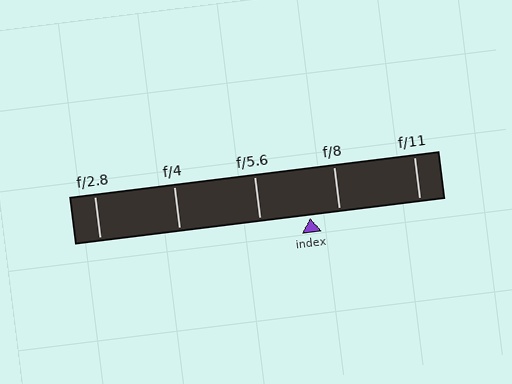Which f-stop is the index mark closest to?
The index mark is closest to f/8.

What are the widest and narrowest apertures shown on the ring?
The widest aperture shown is f/2.8 and the narrowest is f/11.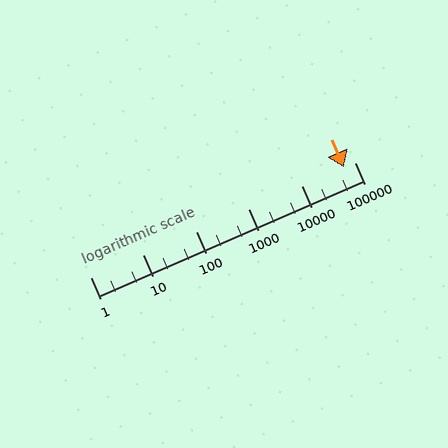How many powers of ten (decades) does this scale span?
The scale spans 5 decades, from 1 to 100000.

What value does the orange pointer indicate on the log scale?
The pointer indicates approximately 62000.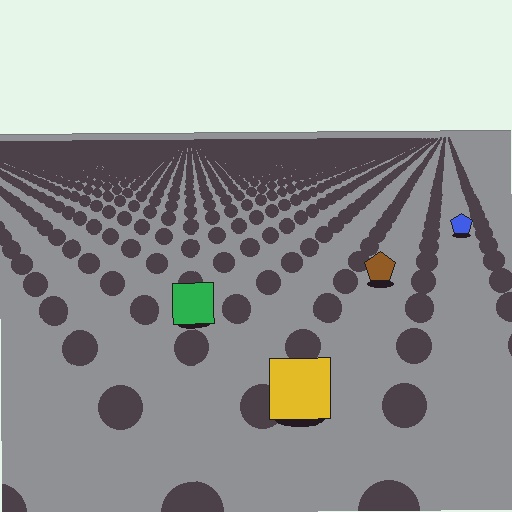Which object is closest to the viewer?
The yellow square is closest. The texture marks near it are larger and more spread out.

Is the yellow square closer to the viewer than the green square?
Yes. The yellow square is closer — you can tell from the texture gradient: the ground texture is coarser near it.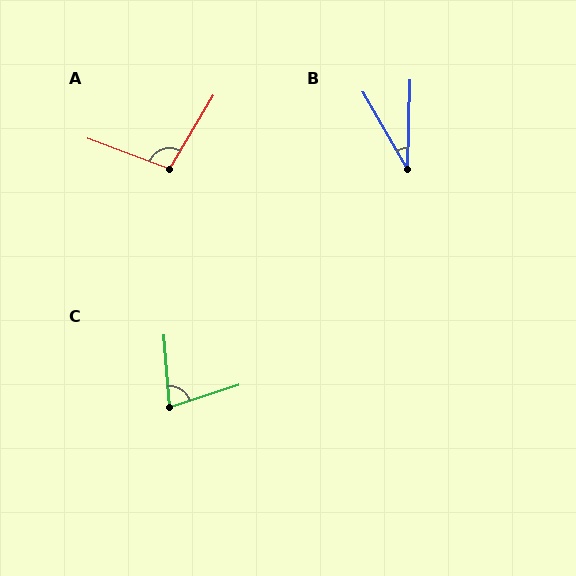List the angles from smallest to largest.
B (32°), C (76°), A (100°).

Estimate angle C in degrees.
Approximately 76 degrees.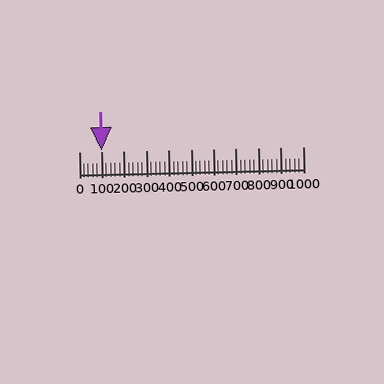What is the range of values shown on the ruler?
The ruler shows values from 0 to 1000.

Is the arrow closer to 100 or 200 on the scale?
The arrow is closer to 100.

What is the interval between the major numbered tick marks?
The major tick marks are spaced 100 units apart.